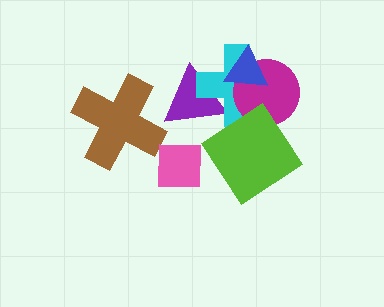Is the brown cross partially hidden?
No, no other shape covers it.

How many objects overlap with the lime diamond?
0 objects overlap with the lime diamond.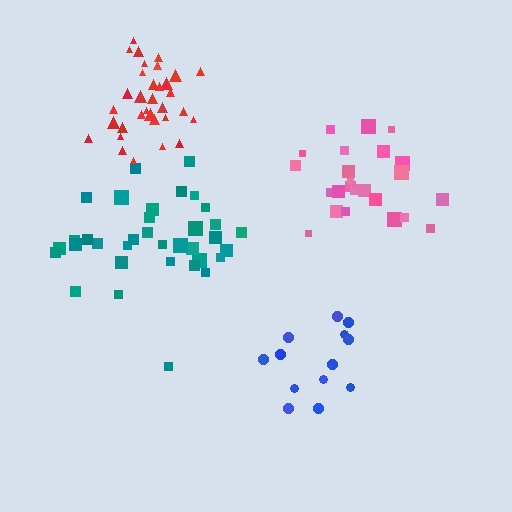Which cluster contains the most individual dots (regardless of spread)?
Teal (35).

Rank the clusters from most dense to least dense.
red, pink, teal, blue.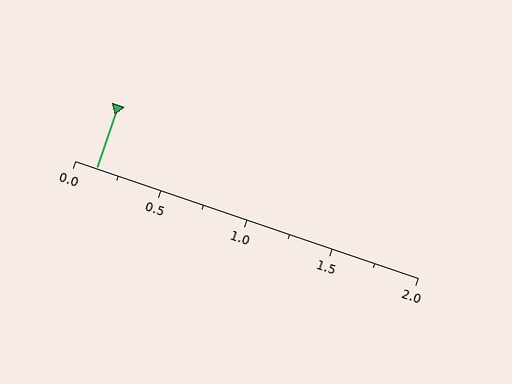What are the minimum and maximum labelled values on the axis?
The axis runs from 0.0 to 2.0.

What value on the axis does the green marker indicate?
The marker indicates approximately 0.12.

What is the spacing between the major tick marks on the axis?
The major ticks are spaced 0.5 apart.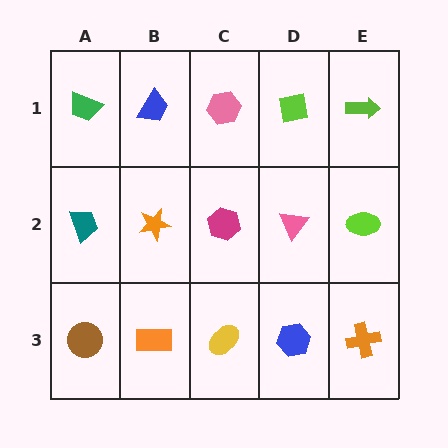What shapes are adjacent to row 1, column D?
A pink triangle (row 2, column D), a pink hexagon (row 1, column C), a lime arrow (row 1, column E).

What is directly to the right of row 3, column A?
An orange rectangle.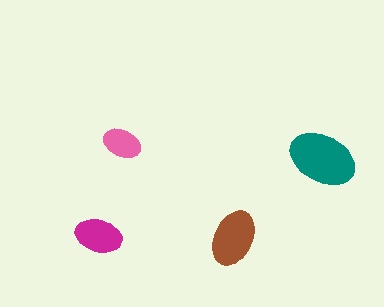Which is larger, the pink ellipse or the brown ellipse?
The brown one.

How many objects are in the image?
There are 4 objects in the image.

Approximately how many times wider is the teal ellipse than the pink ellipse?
About 2 times wider.